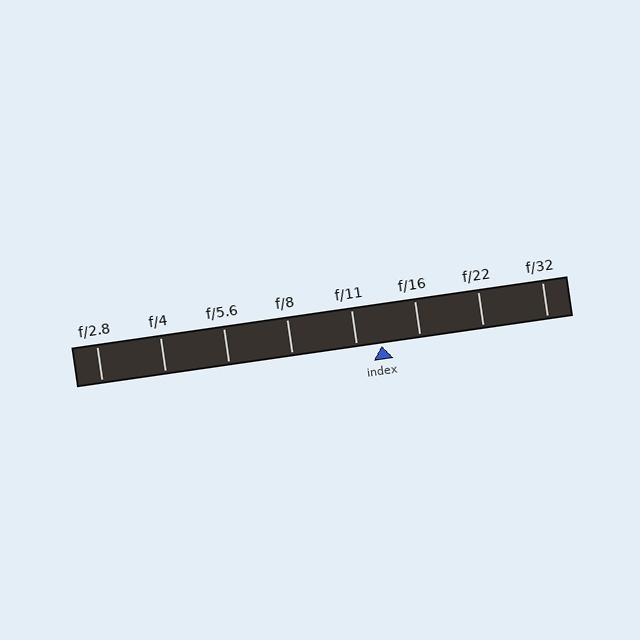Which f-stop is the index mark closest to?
The index mark is closest to f/11.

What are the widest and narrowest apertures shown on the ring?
The widest aperture shown is f/2.8 and the narrowest is f/32.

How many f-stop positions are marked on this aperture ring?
There are 8 f-stop positions marked.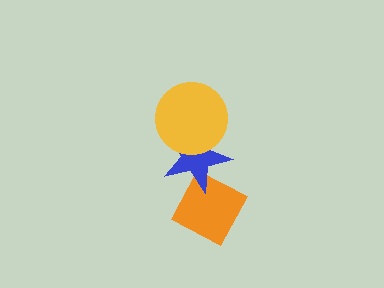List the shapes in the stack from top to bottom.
From top to bottom: the yellow circle, the blue star, the orange diamond.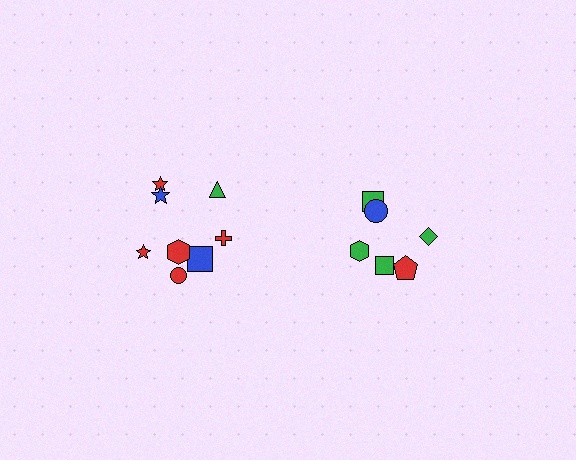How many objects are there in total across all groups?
There are 14 objects.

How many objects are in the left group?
There are 8 objects.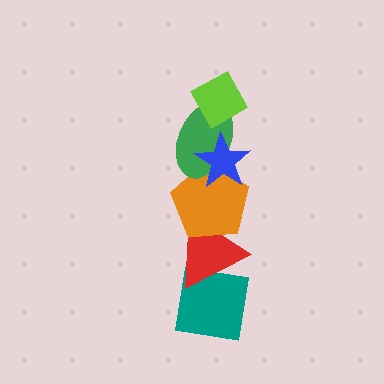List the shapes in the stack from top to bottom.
From top to bottom: the lime diamond, the blue star, the green ellipse, the orange pentagon, the red triangle, the teal square.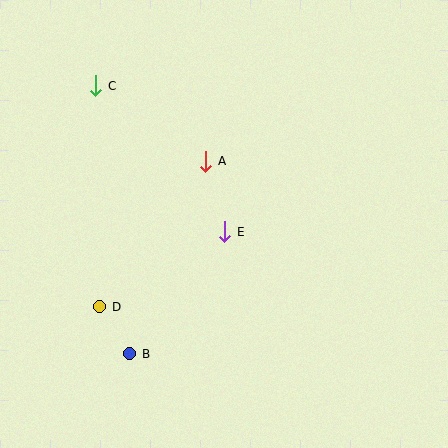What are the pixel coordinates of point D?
Point D is at (100, 307).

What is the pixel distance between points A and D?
The distance between A and D is 180 pixels.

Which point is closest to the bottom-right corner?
Point E is closest to the bottom-right corner.